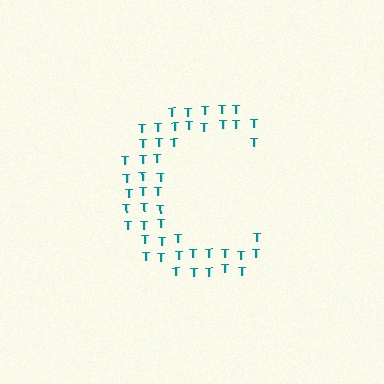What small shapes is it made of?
It is made of small letter T's.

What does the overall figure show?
The overall figure shows the letter C.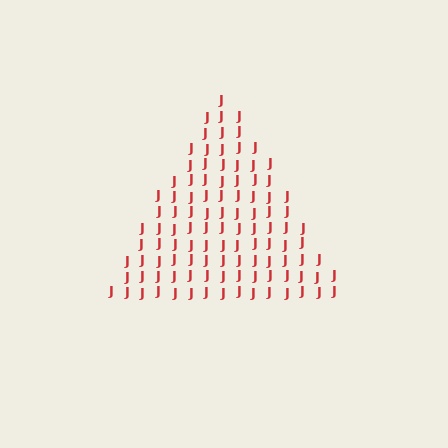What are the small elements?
The small elements are letter J's.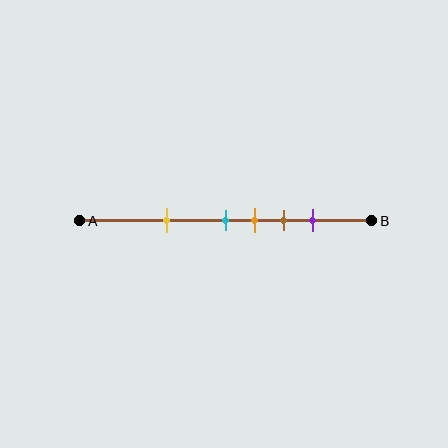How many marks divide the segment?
There are 5 marks dividing the segment.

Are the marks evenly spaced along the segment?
No, the marks are not evenly spaced.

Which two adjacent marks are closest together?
The cyan and orange marks are the closest adjacent pair.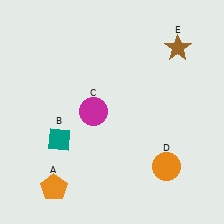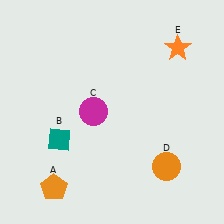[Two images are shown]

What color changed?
The star (E) changed from brown in Image 1 to orange in Image 2.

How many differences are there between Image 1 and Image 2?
There is 1 difference between the two images.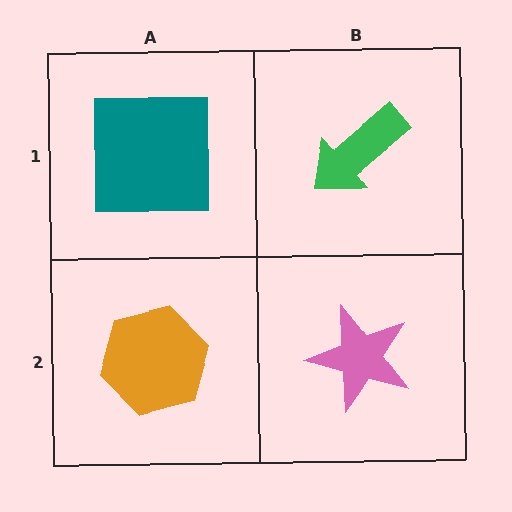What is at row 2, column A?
An orange hexagon.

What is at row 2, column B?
A pink star.